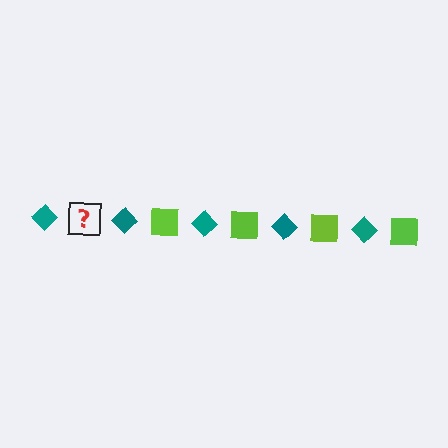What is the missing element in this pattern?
The missing element is a lime square.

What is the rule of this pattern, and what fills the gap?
The rule is that the pattern alternates between teal diamond and lime square. The gap should be filled with a lime square.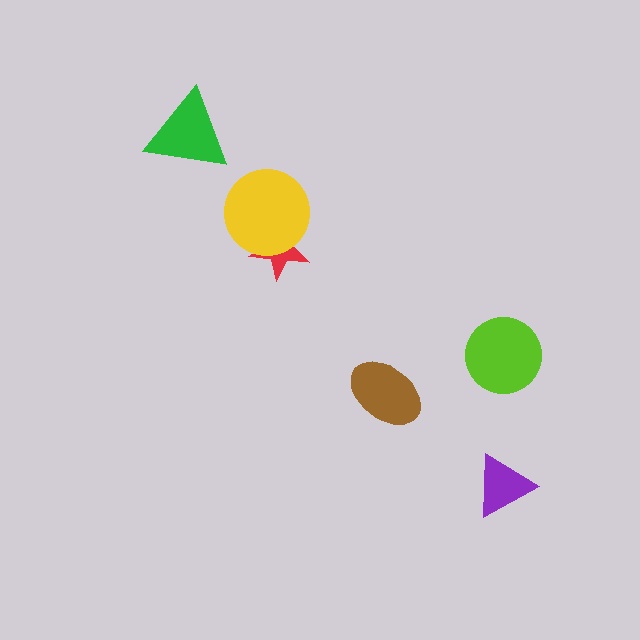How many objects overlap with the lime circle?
0 objects overlap with the lime circle.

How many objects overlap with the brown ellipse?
0 objects overlap with the brown ellipse.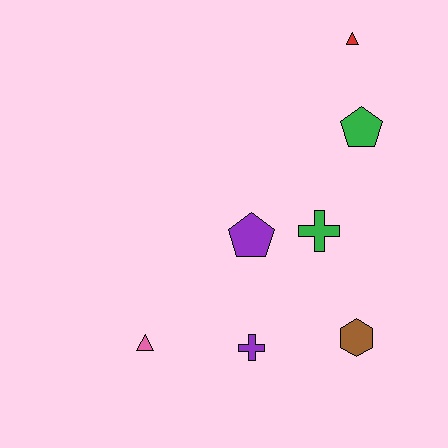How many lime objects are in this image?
There are no lime objects.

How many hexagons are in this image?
There is 1 hexagon.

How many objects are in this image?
There are 7 objects.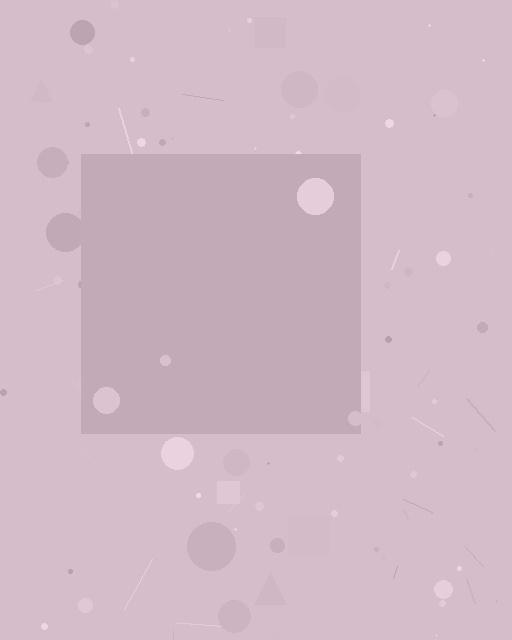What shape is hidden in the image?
A square is hidden in the image.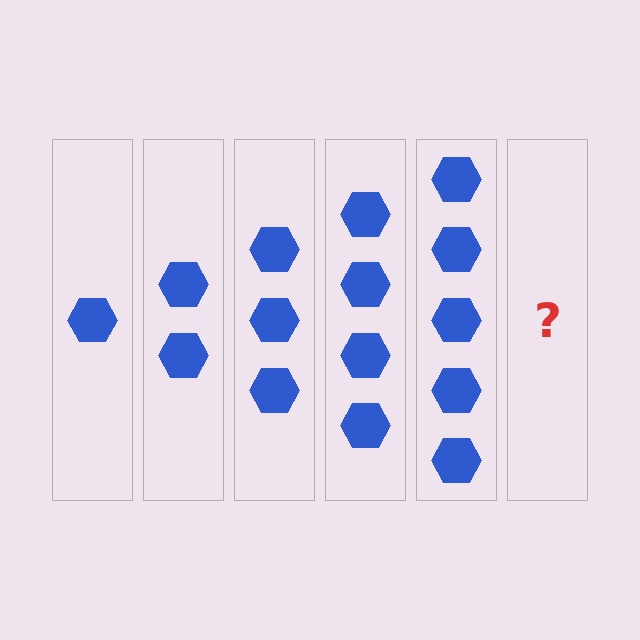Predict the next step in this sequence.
The next step is 6 hexagons.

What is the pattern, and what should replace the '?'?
The pattern is that each step adds one more hexagon. The '?' should be 6 hexagons.